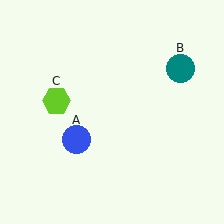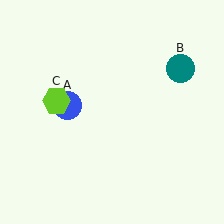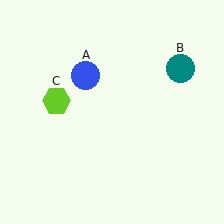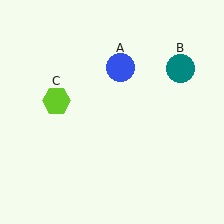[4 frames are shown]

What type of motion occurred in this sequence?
The blue circle (object A) rotated clockwise around the center of the scene.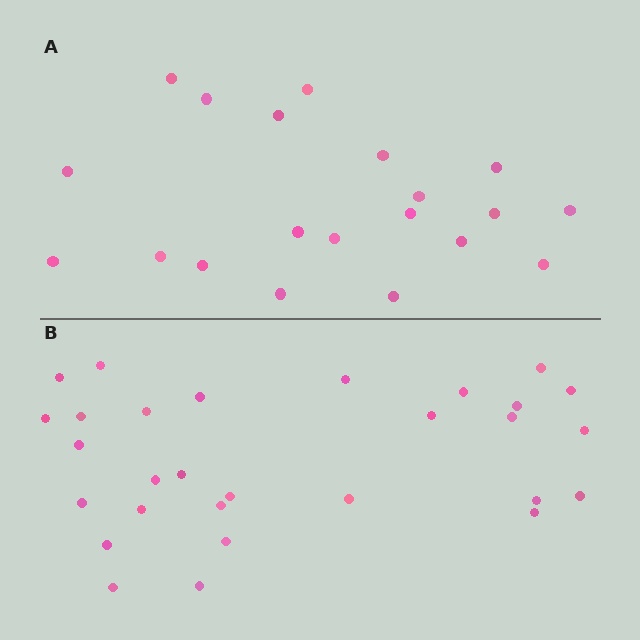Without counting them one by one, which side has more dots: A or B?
Region B (the bottom region) has more dots.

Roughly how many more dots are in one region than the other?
Region B has roughly 8 or so more dots than region A.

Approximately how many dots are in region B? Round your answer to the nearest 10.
About 30 dots. (The exact count is 29, which rounds to 30.)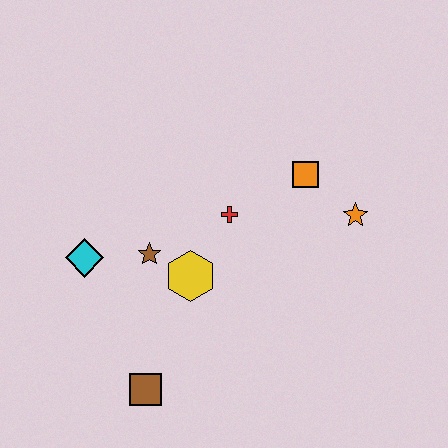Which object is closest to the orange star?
The orange square is closest to the orange star.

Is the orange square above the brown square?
Yes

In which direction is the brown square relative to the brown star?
The brown square is below the brown star.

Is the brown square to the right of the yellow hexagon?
No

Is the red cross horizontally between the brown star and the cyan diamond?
No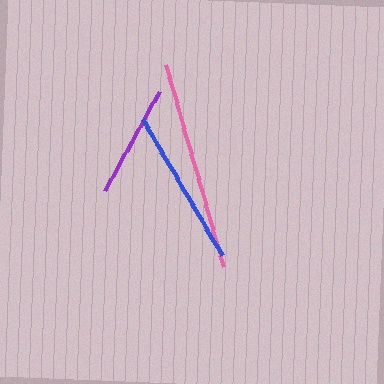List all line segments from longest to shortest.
From longest to shortest: pink, blue, purple.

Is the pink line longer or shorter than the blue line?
The pink line is longer than the blue line.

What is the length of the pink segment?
The pink segment is approximately 210 pixels long.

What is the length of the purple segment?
The purple segment is approximately 113 pixels long.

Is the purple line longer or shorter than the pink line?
The pink line is longer than the purple line.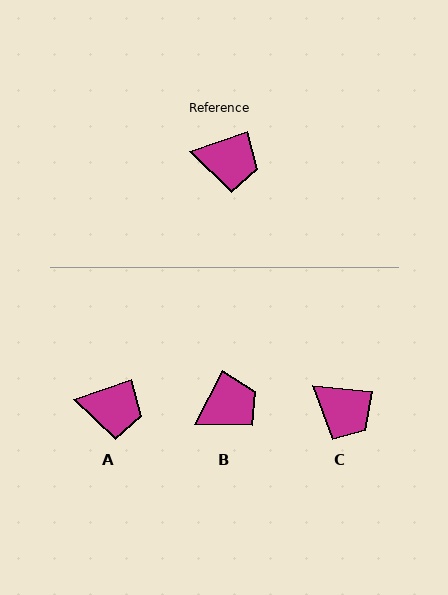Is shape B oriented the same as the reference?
No, it is off by about 44 degrees.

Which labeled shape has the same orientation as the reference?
A.